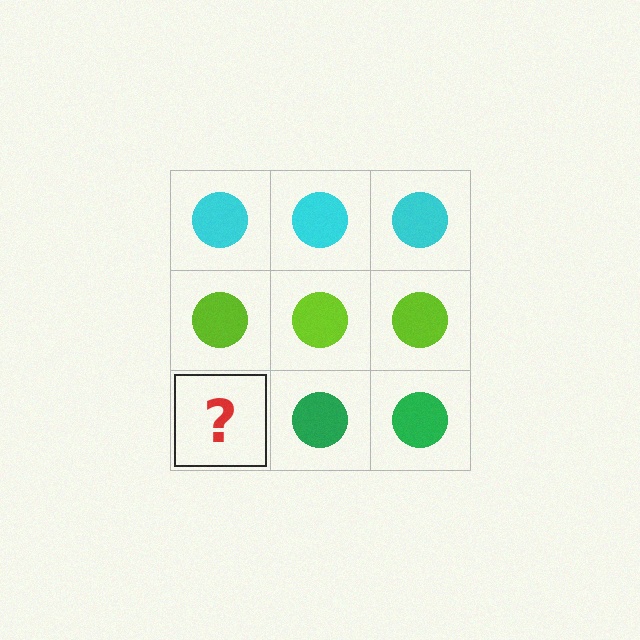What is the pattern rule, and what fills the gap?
The rule is that each row has a consistent color. The gap should be filled with a green circle.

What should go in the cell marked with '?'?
The missing cell should contain a green circle.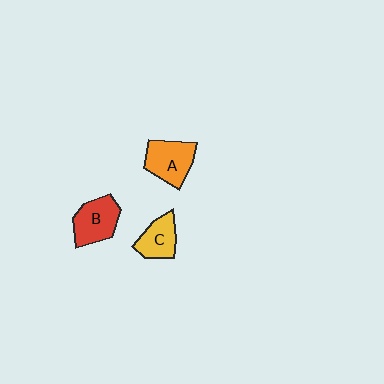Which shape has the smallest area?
Shape C (yellow).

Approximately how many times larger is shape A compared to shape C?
Approximately 1.3 times.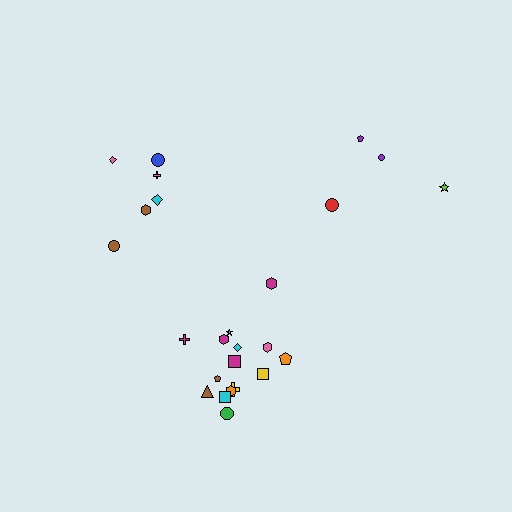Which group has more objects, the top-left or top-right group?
The top-left group.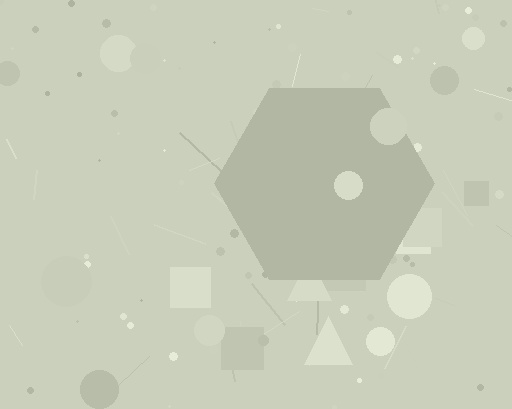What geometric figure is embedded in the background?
A hexagon is embedded in the background.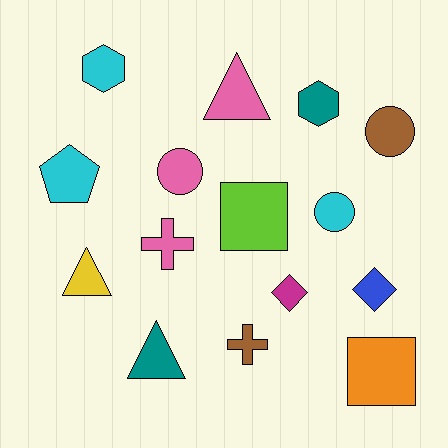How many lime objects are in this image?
There is 1 lime object.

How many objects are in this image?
There are 15 objects.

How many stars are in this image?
There are no stars.